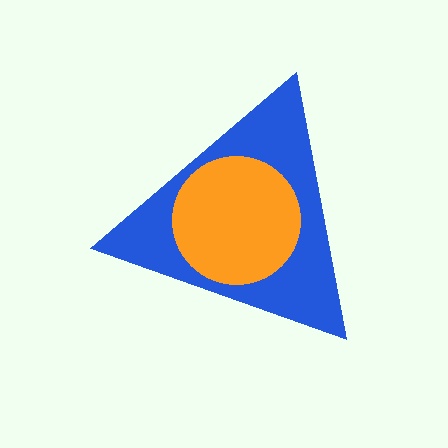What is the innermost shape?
The orange circle.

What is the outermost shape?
The blue triangle.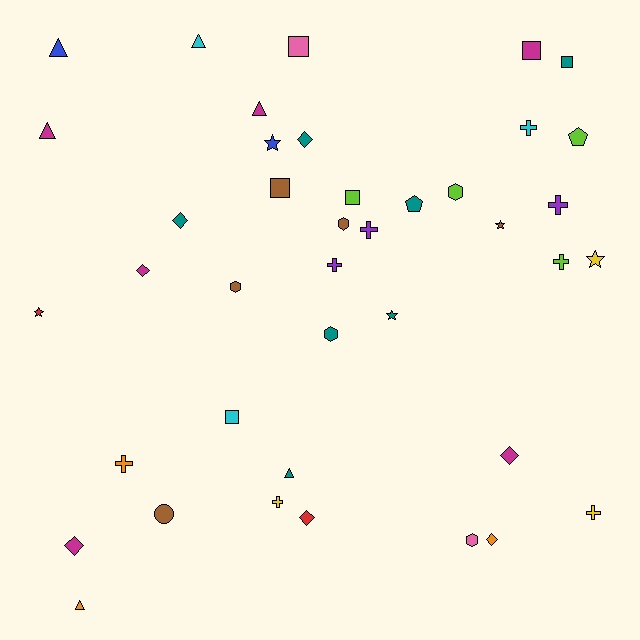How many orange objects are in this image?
There are 3 orange objects.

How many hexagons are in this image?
There are 5 hexagons.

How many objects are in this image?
There are 40 objects.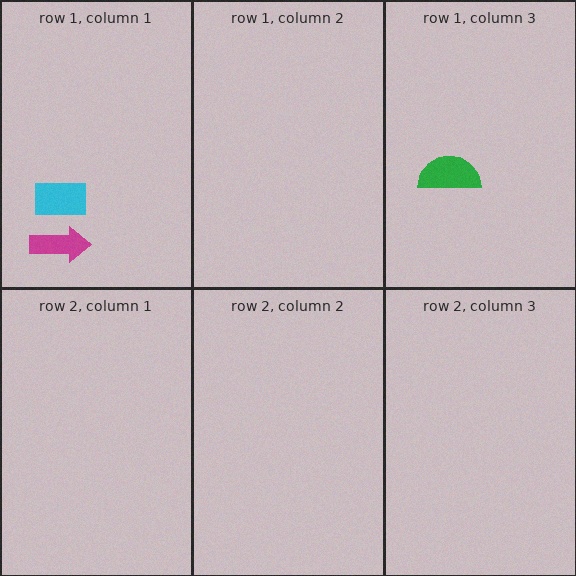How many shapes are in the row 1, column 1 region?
2.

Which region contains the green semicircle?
The row 1, column 3 region.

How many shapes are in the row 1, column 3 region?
1.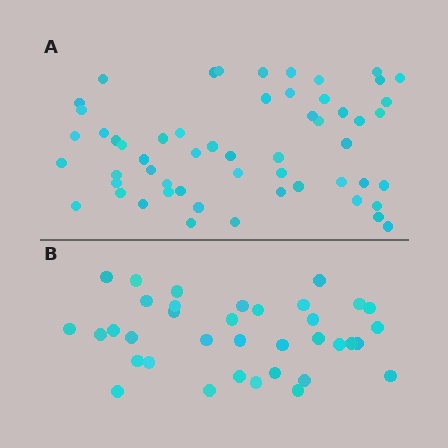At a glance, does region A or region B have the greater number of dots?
Region A (the top region) has more dots.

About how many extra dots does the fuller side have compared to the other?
Region A has approximately 20 more dots than region B.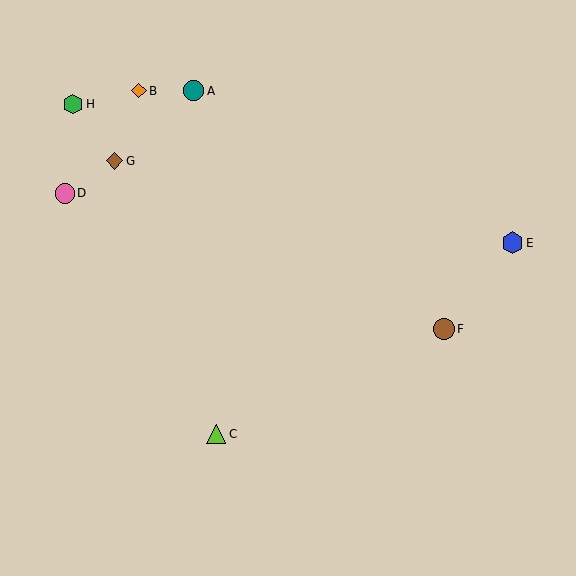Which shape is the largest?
The blue hexagon (labeled E) is the largest.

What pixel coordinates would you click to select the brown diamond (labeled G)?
Click at (115, 161) to select the brown diamond G.